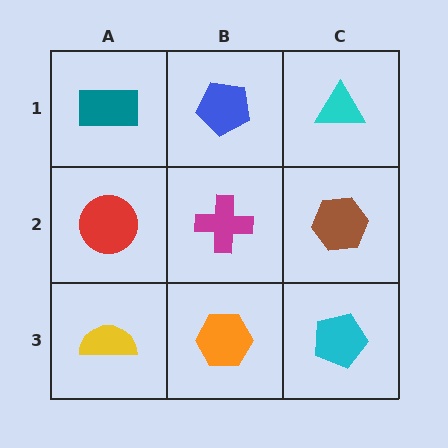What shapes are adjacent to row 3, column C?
A brown hexagon (row 2, column C), an orange hexagon (row 3, column B).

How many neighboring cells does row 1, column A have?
2.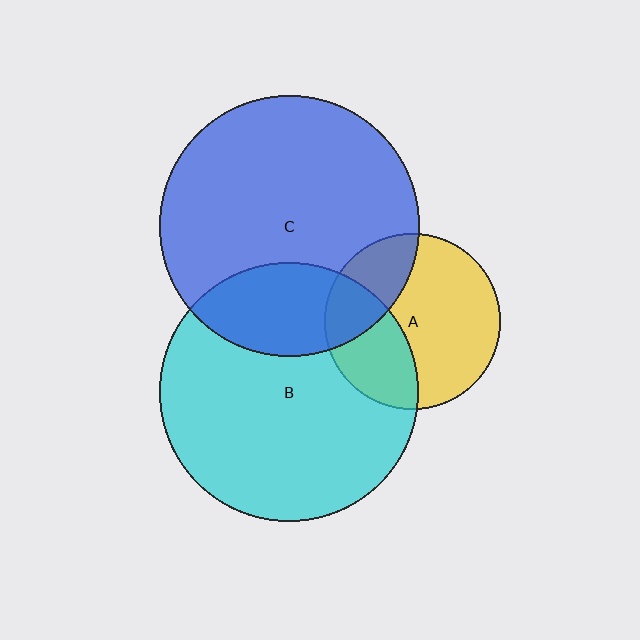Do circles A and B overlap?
Yes.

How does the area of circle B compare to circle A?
Approximately 2.2 times.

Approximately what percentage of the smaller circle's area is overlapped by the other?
Approximately 35%.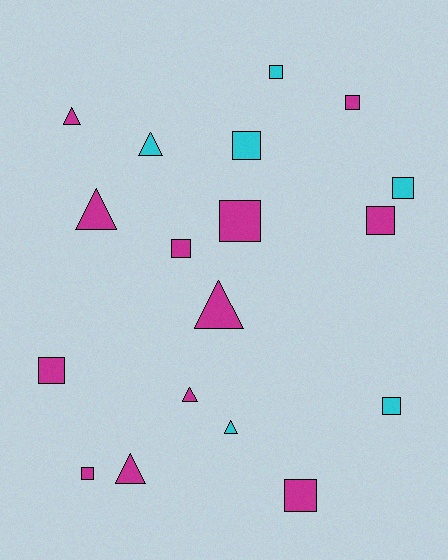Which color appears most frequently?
Magenta, with 12 objects.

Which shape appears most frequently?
Square, with 11 objects.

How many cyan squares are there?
There are 4 cyan squares.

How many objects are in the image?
There are 18 objects.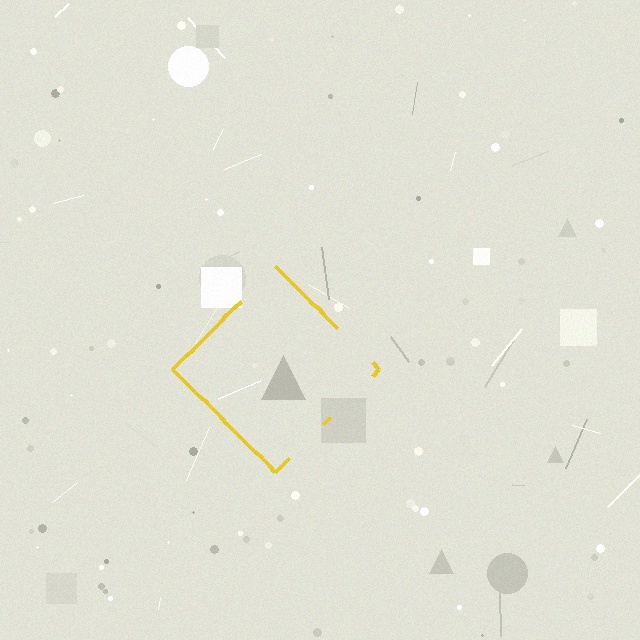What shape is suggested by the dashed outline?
The dashed outline suggests a diamond.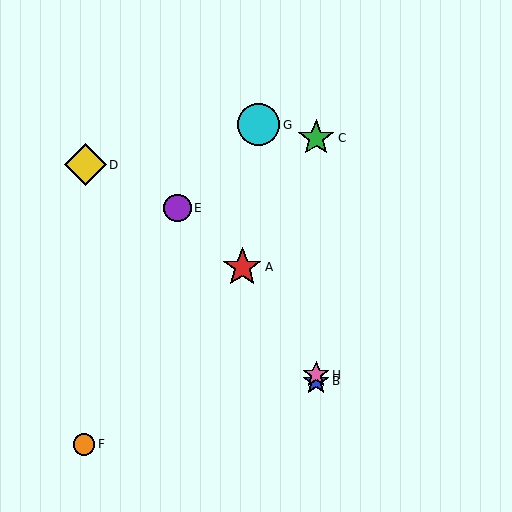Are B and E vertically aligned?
No, B is at x≈316 and E is at x≈178.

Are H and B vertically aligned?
Yes, both are at x≈316.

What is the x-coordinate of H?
Object H is at x≈316.